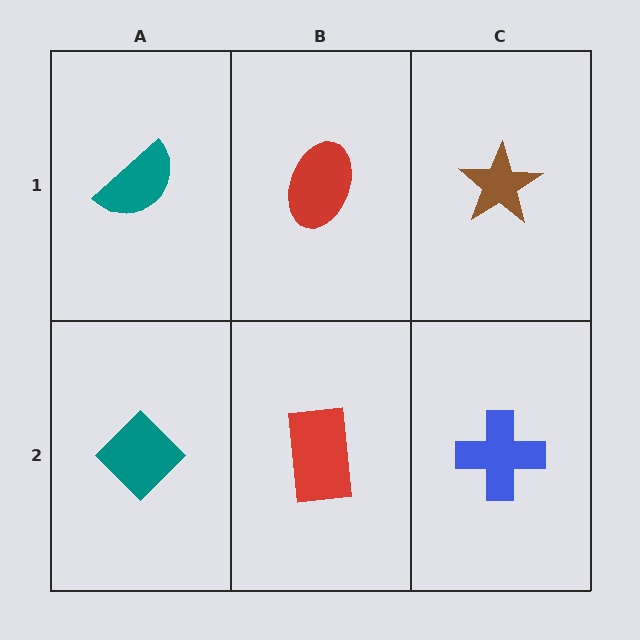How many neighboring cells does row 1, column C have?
2.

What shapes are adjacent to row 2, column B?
A red ellipse (row 1, column B), a teal diamond (row 2, column A), a blue cross (row 2, column C).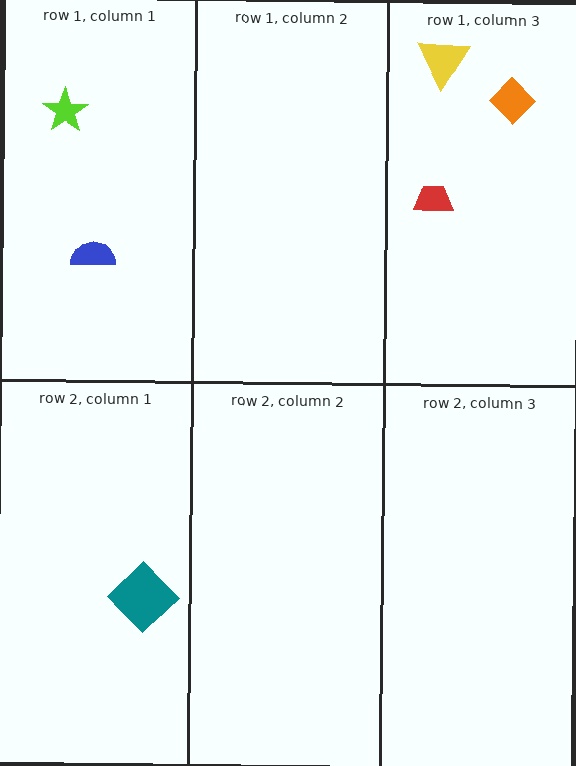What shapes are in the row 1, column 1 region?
The lime star, the blue semicircle.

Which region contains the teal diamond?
The row 2, column 1 region.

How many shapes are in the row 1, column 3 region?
3.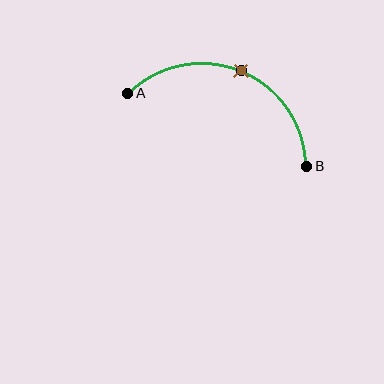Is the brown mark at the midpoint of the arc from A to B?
Yes. The brown mark lies on the arc at equal arc-length from both A and B — it is the arc midpoint.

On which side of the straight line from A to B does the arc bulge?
The arc bulges above the straight line connecting A and B.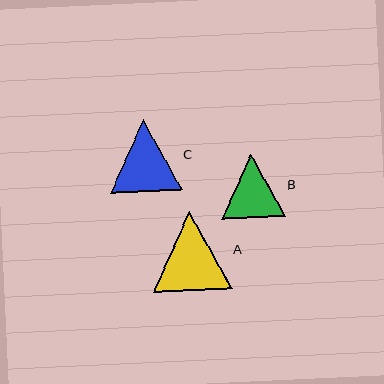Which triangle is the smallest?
Triangle B is the smallest with a size of approximately 63 pixels.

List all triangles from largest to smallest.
From largest to smallest: A, C, B.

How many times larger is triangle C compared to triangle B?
Triangle C is approximately 1.1 times the size of triangle B.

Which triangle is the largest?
Triangle A is the largest with a size of approximately 78 pixels.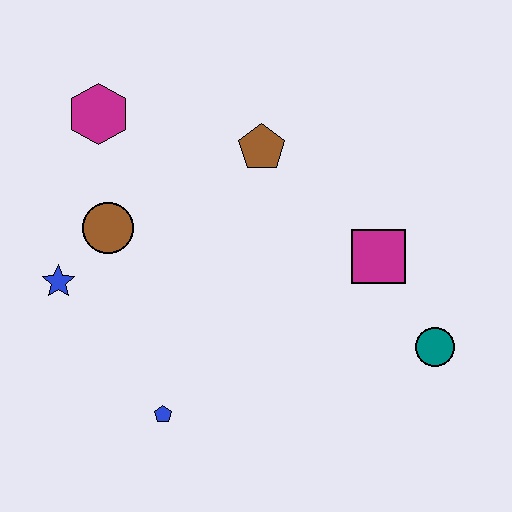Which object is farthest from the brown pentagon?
The blue pentagon is farthest from the brown pentagon.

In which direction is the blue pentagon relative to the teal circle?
The blue pentagon is to the left of the teal circle.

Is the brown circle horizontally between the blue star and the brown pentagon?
Yes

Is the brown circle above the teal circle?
Yes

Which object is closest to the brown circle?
The blue star is closest to the brown circle.